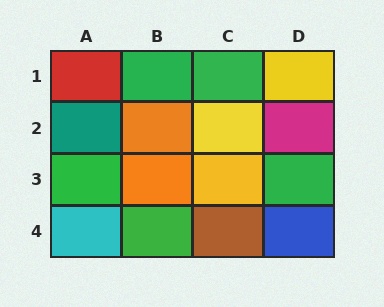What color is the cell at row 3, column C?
Yellow.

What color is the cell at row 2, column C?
Yellow.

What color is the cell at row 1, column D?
Yellow.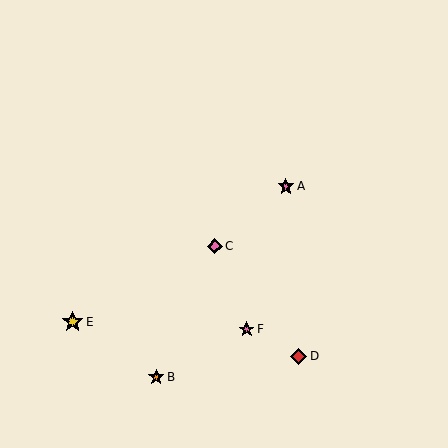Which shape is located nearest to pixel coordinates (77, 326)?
The yellow star (labeled E) at (73, 322) is nearest to that location.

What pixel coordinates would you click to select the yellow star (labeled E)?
Click at (73, 322) to select the yellow star E.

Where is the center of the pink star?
The center of the pink star is at (247, 329).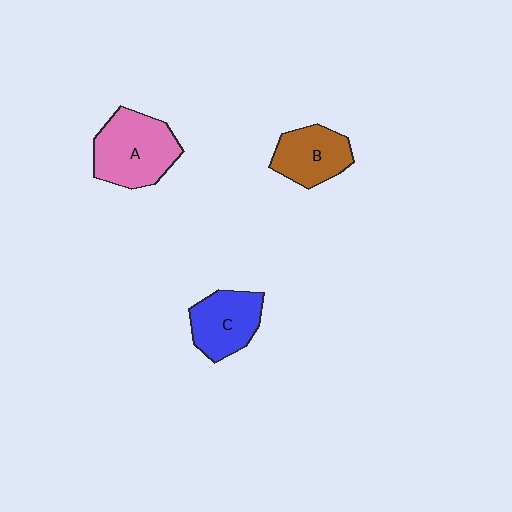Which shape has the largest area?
Shape A (pink).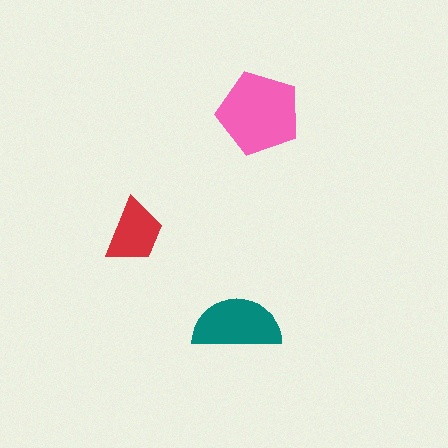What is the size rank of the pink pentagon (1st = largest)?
1st.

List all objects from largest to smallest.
The pink pentagon, the teal semicircle, the red trapezoid.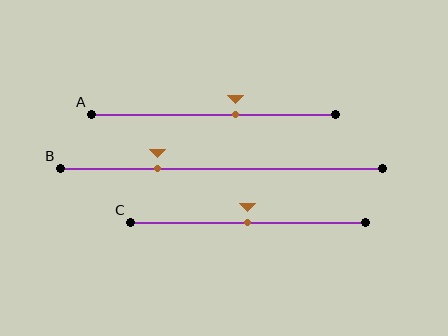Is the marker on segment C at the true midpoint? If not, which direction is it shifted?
Yes, the marker on segment C is at the true midpoint.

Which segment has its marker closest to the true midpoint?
Segment C has its marker closest to the true midpoint.